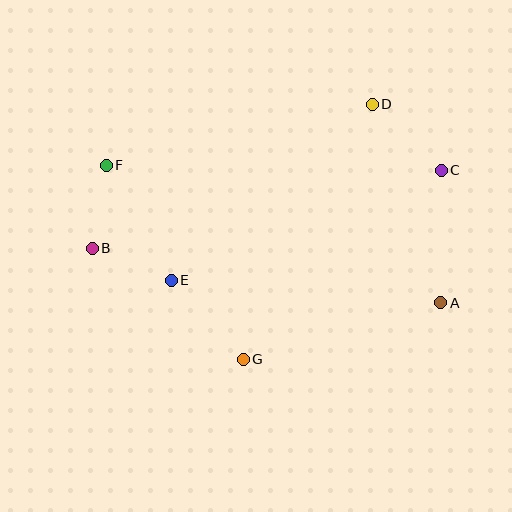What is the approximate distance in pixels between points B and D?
The distance between B and D is approximately 315 pixels.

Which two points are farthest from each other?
Points A and F are farthest from each other.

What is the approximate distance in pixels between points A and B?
The distance between A and B is approximately 353 pixels.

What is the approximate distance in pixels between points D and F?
The distance between D and F is approximately 273 pixels.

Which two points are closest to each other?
Points B and F are closest to each other.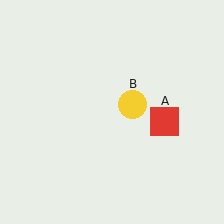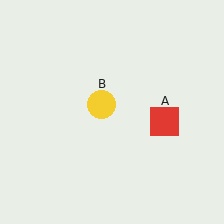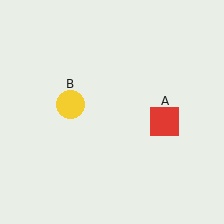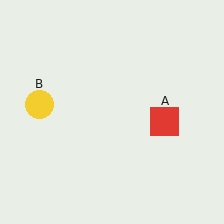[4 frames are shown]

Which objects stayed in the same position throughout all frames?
Red square (object A) remained stationary.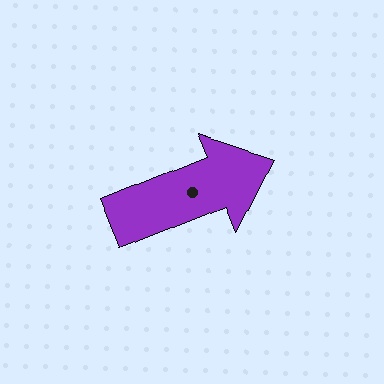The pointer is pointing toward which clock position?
Roughly 2 o'clock.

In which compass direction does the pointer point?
East.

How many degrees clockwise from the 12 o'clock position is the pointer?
Approximately 68 degrees.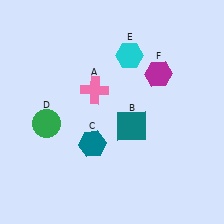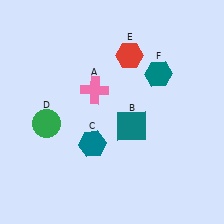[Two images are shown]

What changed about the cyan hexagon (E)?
In Image 1, E is cyan. In Image 2, it changed to red.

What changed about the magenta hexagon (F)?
In Image 1, F is magenta. In Image 2, it changed to teal.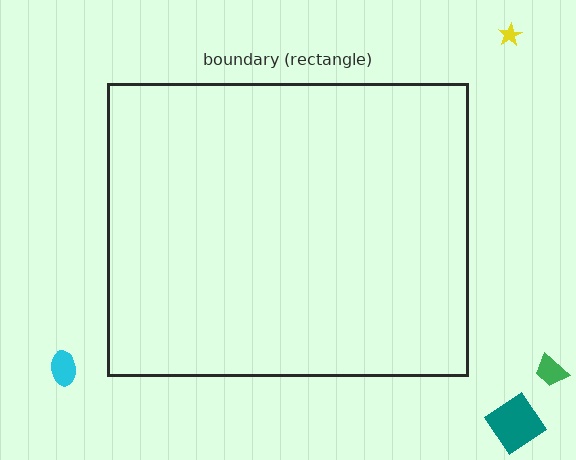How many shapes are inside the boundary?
0 inside, 4 outside.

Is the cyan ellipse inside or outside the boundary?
Outside.